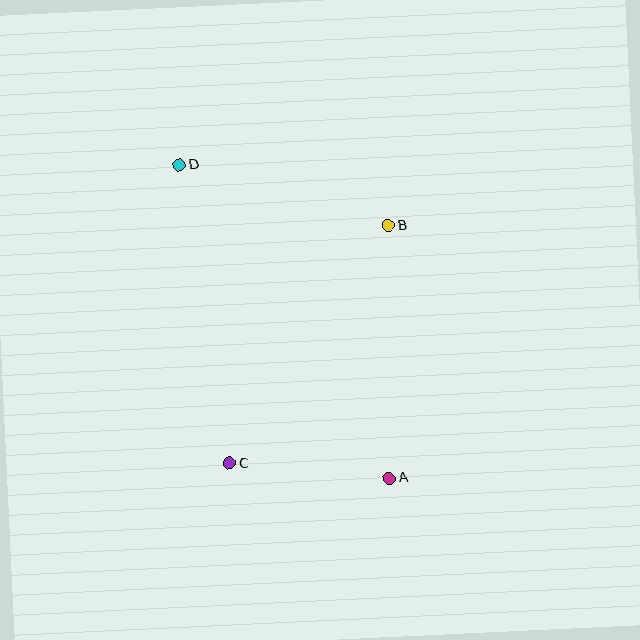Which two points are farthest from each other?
Points A and D are farthest from each other.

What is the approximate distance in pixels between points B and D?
The distance between B and D is approximately 218 pixels.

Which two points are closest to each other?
Points A and C are closest to each other.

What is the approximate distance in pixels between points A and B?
The distance between A and B is approximately 253 pixels.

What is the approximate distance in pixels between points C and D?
The distance between C and D is approximately 303 pixels.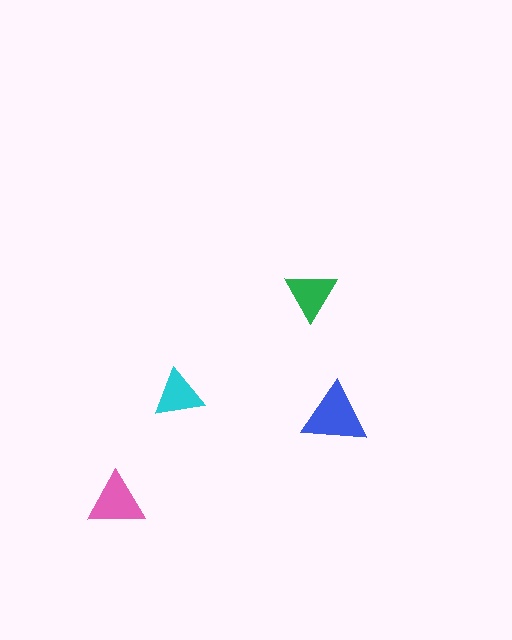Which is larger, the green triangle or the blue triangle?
The blue one.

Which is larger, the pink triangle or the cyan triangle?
The pink one.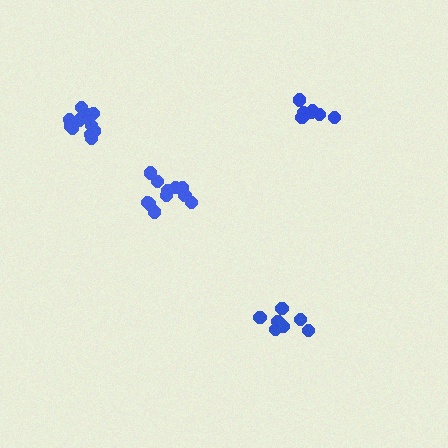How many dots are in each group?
Group 1: 12 dots, Group 2: 8 dots, Group 3: 12 dots, Group 4: 7 dots (39 total).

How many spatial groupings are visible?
There are 4 spatial groupings.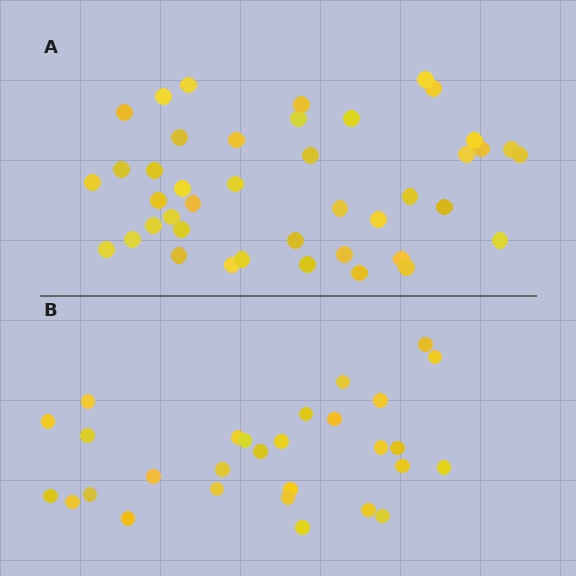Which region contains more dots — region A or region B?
Region A (the top region) has more dots.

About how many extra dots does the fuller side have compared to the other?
Region A has approximately 15 more dots than region B.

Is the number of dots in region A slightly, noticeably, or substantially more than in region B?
Region A has noticeably more, but not dramatically so. The ratio is roughly 1.4 to 1.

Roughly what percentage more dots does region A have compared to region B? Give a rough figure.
About 45% more.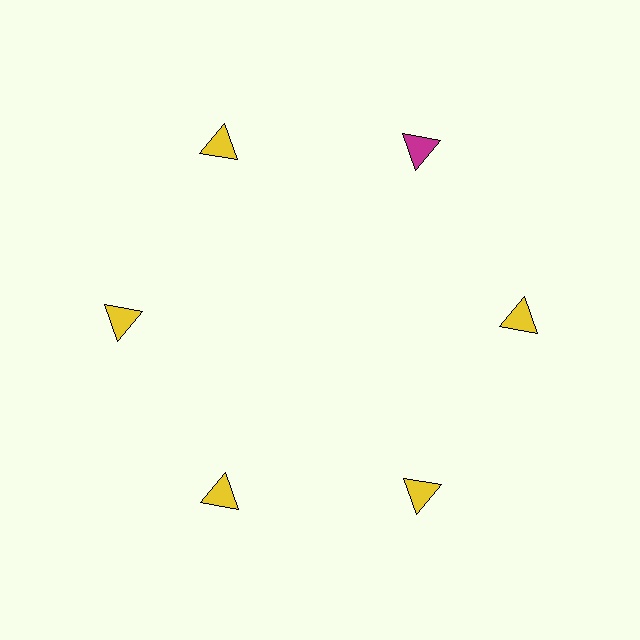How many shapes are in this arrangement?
There are 6 shapes arranged in a ring pattern.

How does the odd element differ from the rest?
It has a different color: magenta instead of yellow.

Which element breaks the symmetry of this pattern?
The magenta triangle at roughly the 1 o'clock position breaks the symmetry. All other shapes are yellow triangles.